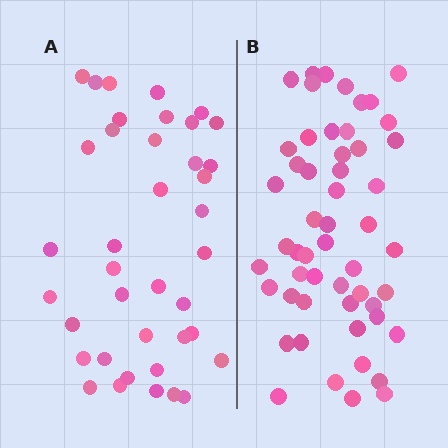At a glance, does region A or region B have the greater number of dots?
Region B (the right region) has more dots.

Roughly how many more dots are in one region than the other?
Region B has approximately 15 more dots than region A.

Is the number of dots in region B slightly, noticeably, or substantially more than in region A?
Region B has noticeably more, but not dramatically so. The ratio is roughly 1.4 to 1.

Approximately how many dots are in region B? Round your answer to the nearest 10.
About 50 dots. (The exact count is 53, which rounds to 50.)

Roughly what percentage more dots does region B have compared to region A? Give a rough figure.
About 35% more.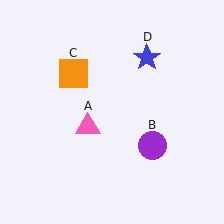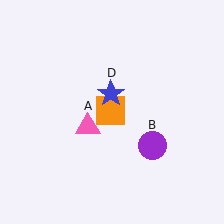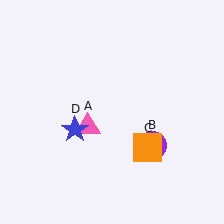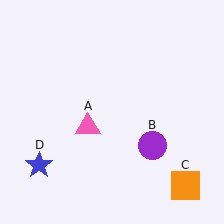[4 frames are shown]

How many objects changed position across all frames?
2 objects changed position: orange square (object C), blue star (object D).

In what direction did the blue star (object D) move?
The blue star (object D) moved down and to the left.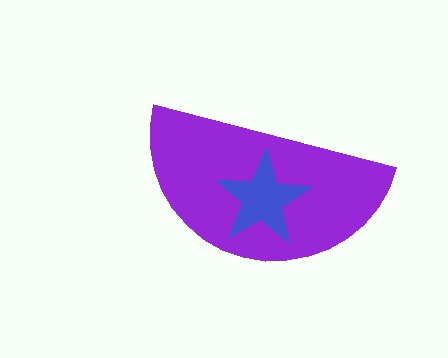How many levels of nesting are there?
2.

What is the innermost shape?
The blue star.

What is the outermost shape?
The purple semicircle.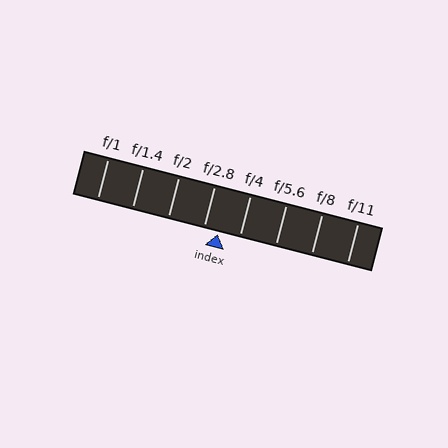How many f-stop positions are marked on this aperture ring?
There are 8 f-stop positions marked.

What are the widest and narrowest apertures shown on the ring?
The widest aperture shown is f/1 and the narrowest is f/11.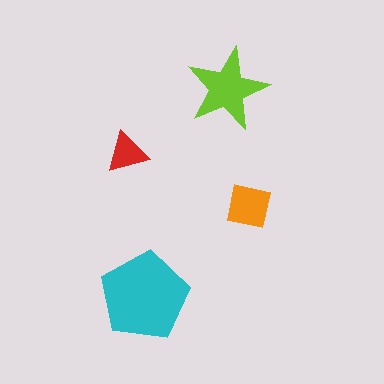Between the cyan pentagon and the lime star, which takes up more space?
The cyan pentagon.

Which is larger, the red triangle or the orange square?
The orange square.